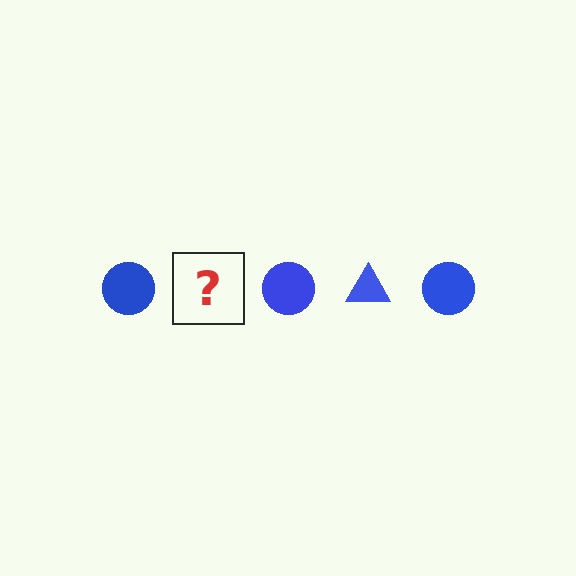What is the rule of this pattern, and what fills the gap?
The rule is that the pattern cycles through circle, triangle shapes in blue. The gap should be filled with a blue triangle.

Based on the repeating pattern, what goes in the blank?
The blank should be a blue triangle.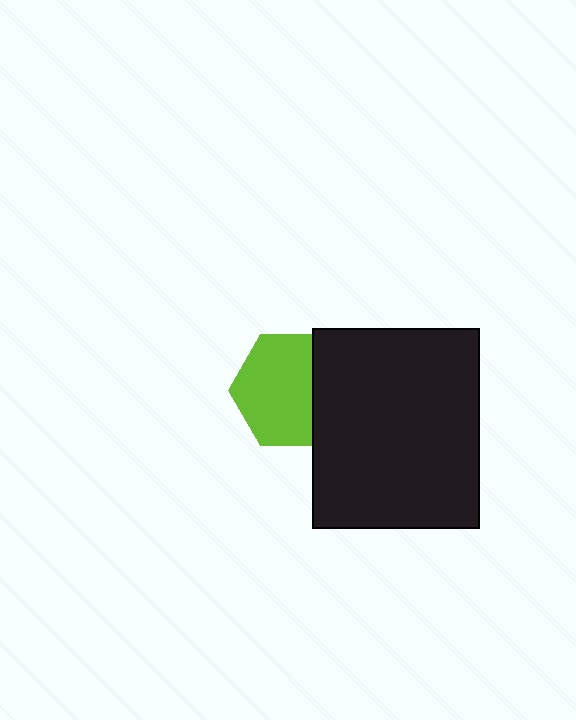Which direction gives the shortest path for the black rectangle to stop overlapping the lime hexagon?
Moving right gives the shortest separation.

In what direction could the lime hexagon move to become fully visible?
The lime hexagon could move left. That would shift it out from behind the black rectangle entirely.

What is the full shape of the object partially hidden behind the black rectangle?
The partially hidden object is a lime hexagon.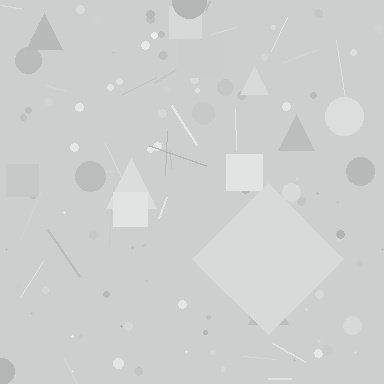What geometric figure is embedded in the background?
A diamond is embedded in the background.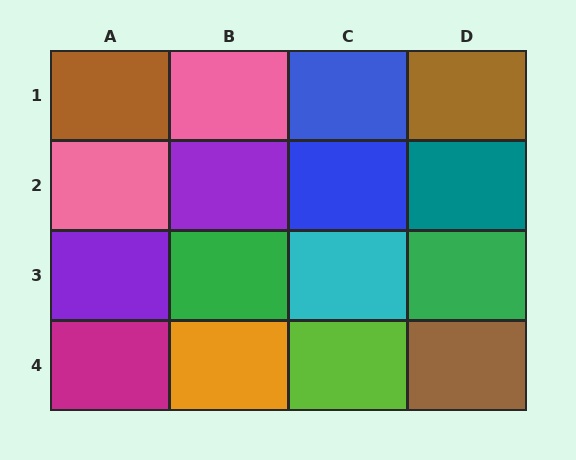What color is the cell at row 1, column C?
Blue.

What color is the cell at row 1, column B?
Pink.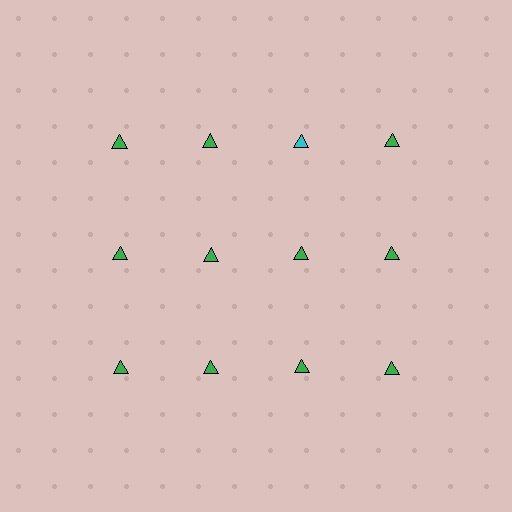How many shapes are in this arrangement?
There are 12 shapes arranged in a grid pattern.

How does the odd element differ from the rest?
It has a different color: cyan instead of green.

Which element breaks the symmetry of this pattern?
The cyan triangle in the top row, center column breaks the symmetry. All other shapes are green triangles.